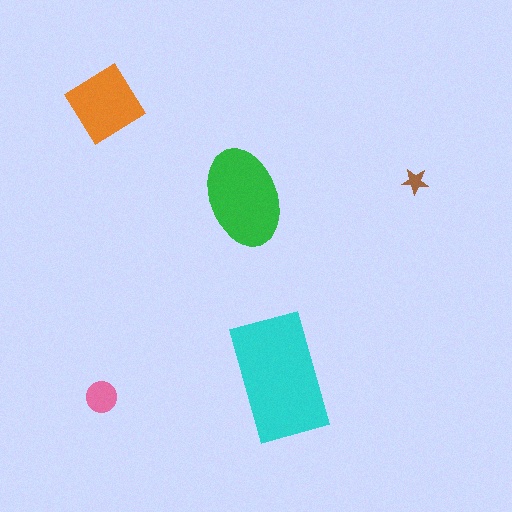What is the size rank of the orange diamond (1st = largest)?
3rd.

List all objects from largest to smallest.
The cyan rectangle, the green ellipse, the orange diamond, the pink circle, the brown star.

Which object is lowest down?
The pink circle is bottommost.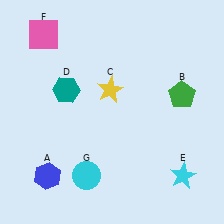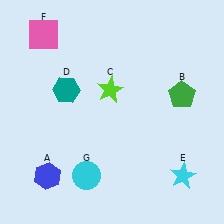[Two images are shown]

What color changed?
The star (C) changed from yellow in Image 1 to lime in Image 2.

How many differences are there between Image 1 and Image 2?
There is 1 difference between the two images.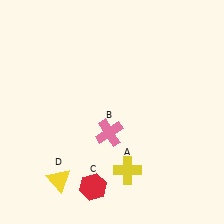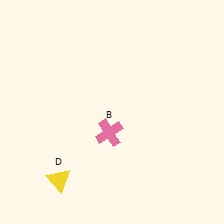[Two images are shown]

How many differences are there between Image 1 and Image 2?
There are 2 differences between the two images.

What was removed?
The red hexagon (C), the yellow cross (A) were removed in Image 2.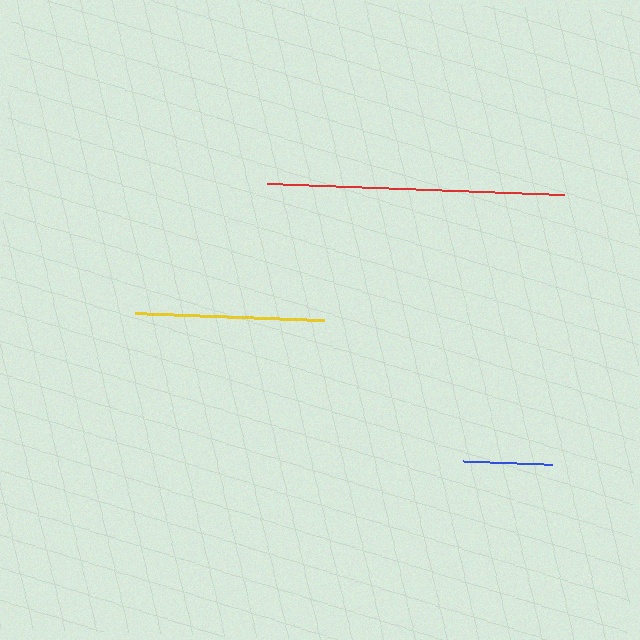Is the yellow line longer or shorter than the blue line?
The yellow line is longer than the blue line.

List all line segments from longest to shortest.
From longest to shortest: red, yellow, blue.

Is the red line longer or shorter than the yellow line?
The red line is longer than the yellow line.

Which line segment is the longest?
The red line is the longest at approximately 298 pixels.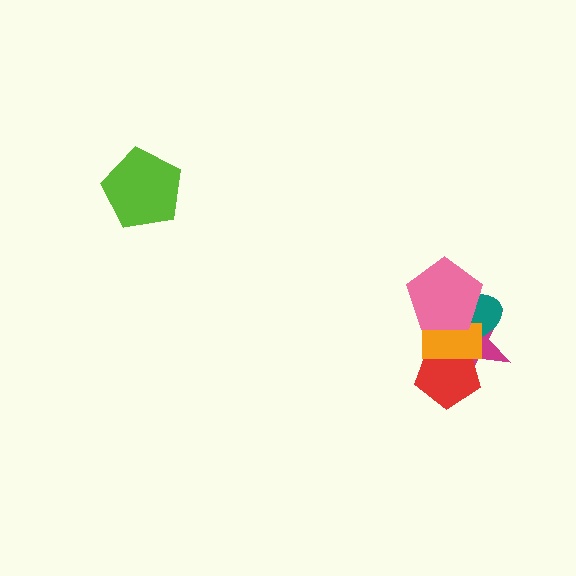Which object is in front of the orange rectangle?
The pink pentagon is in front of the orange rectangle.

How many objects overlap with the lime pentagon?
0 objects overlap with the lime pentagon.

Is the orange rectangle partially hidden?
Yes, it is partially covered by another shape.